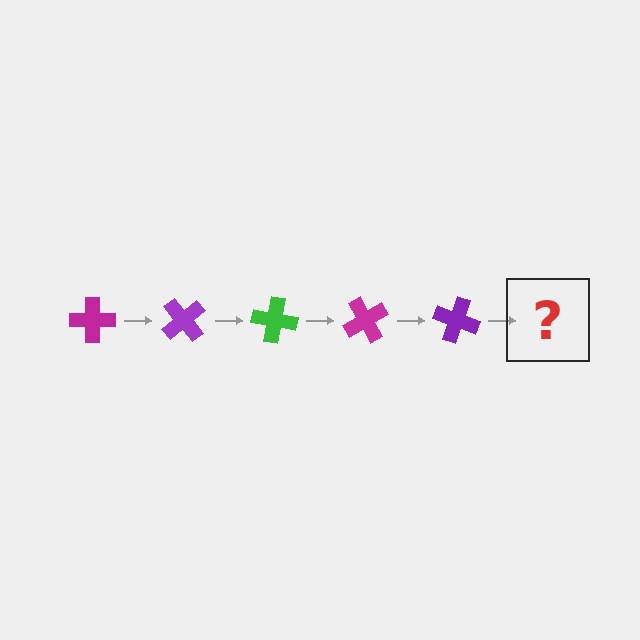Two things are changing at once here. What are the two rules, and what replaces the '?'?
The two rules are that it rotates 50 degrees each step and the color cycles through magenta, purple, and green. The '?' should be a green cross, rotated 250 degrees from the start.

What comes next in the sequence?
The next element should be a green cross, rotated 250 degrees from the start.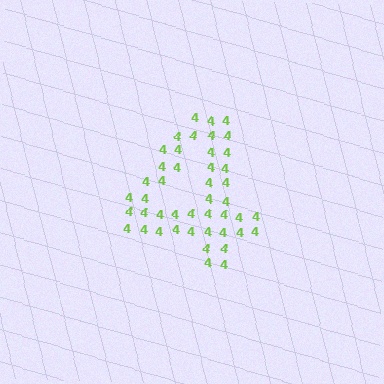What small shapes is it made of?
It is made of small digit 4's.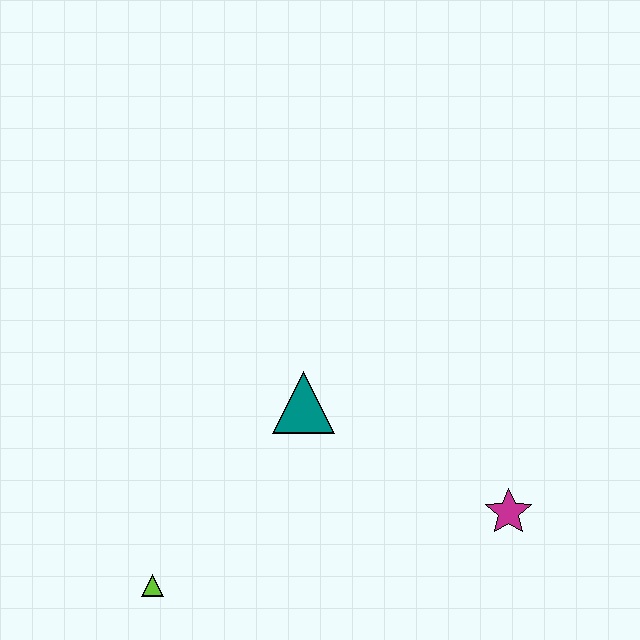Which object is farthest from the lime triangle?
The magenta star is farthest from the lime triangle.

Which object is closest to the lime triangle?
The teal triangle is closest to the lime triangle.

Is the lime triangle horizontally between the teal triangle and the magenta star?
No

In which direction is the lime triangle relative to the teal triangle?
The lime triangle is below the teal triangle.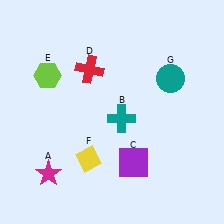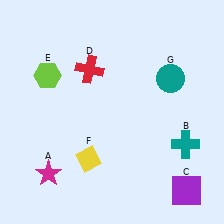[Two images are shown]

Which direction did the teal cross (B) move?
The teal cross (B) moved right.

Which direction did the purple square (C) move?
The purple square (C) moved right.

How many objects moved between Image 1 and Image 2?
2 objects moved between the two images.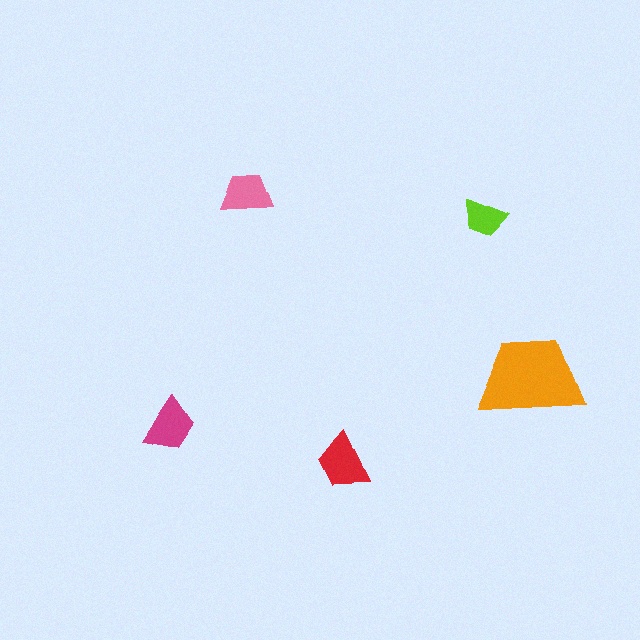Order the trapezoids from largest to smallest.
the orange one, the red one, the magenta one, the pink one, the lime one.